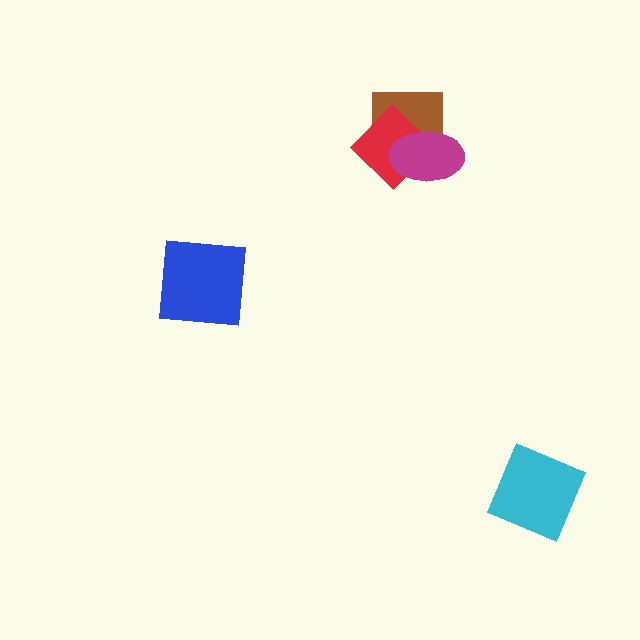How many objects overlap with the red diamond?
2 objects overlap with the red diamond.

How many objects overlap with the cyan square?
0 objects overlap with the cyan square.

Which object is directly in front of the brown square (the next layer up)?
The red diamond is directly in front of the brown square.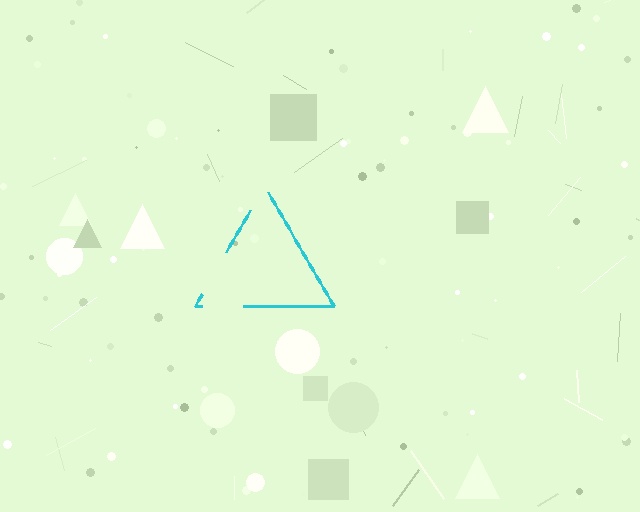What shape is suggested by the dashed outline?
The dashed outline suggests a triangle.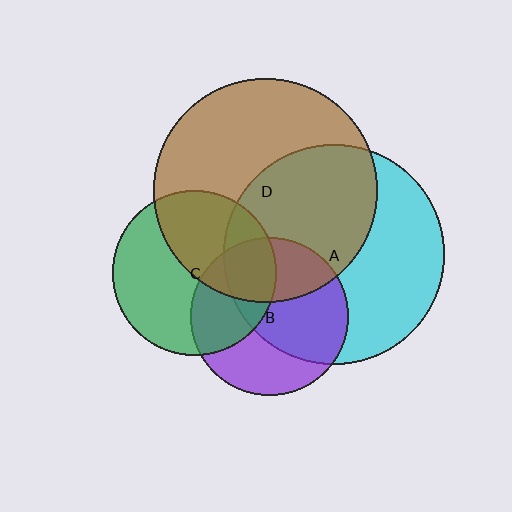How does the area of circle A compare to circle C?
Approximately 1.8 times.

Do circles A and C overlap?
Yes.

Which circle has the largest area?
Circle D (brown).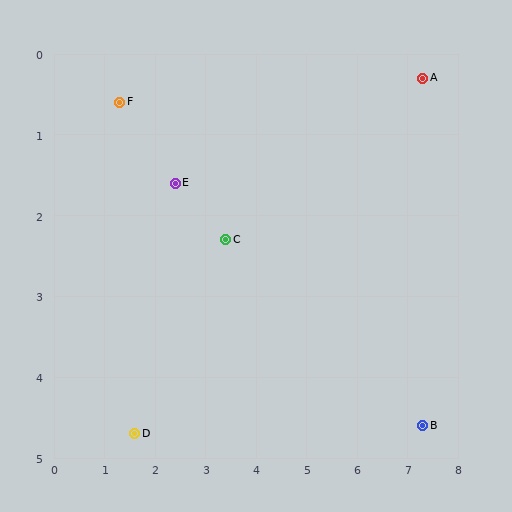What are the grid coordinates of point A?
Point A is at approximately (7.3, 0.3).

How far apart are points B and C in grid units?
Points B and C are about 4.5 grid units apart.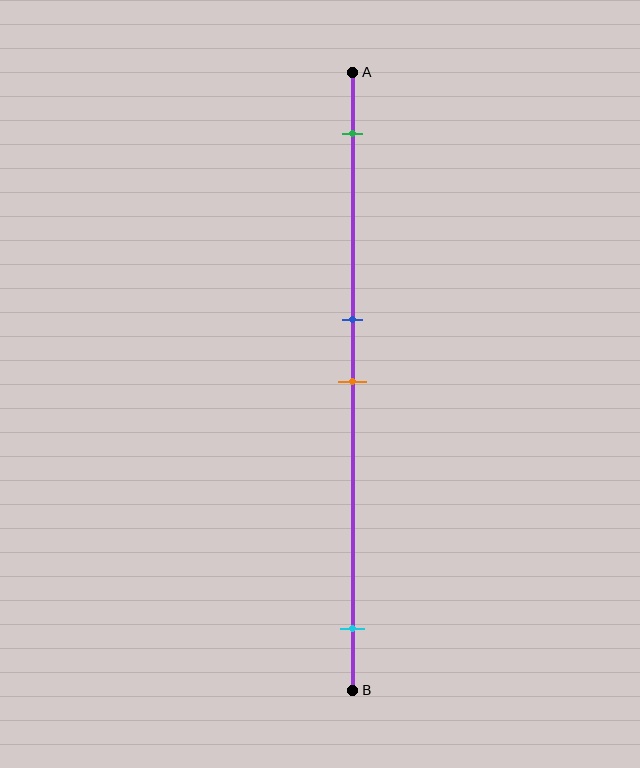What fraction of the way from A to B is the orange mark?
The orange mark is approximately 50% (0.5) of the way from A to B.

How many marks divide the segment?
There are 4 marks dividing the segment.